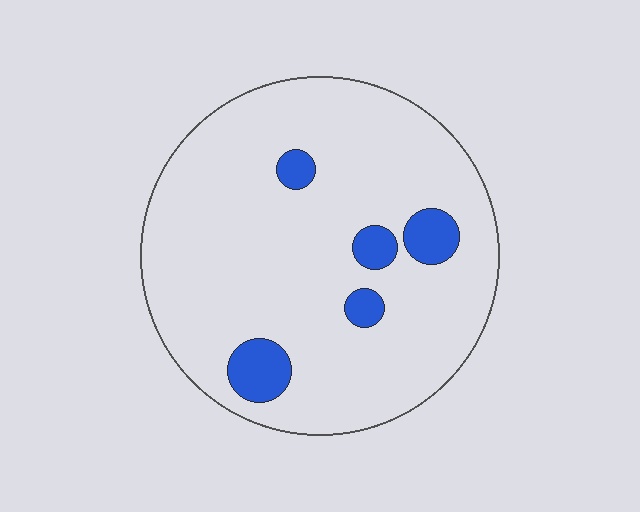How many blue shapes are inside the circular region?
5.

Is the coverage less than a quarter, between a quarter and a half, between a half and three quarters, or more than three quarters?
Less than a quarter.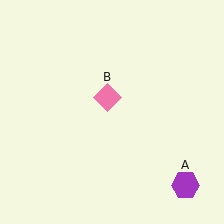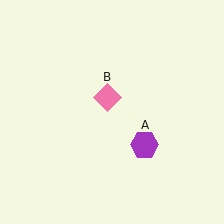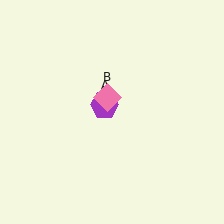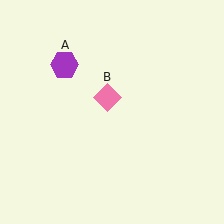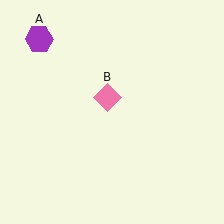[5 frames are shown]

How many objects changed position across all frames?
1 object changed position: purple hexagon (object A).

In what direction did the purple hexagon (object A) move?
The purple hexagon (object A) moved up and to the left.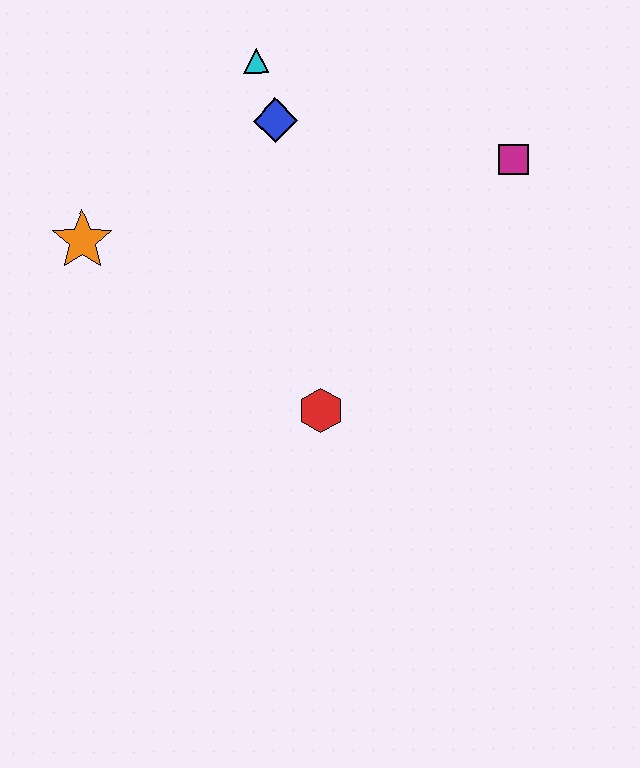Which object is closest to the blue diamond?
The cyan triangle is closest to the blue diamond.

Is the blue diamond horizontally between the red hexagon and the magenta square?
No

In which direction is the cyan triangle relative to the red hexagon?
The cyan triangle is above the red hexagon.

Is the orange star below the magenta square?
Yes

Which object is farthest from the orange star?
The magenta square is farthest from the orange star.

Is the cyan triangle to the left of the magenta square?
Yes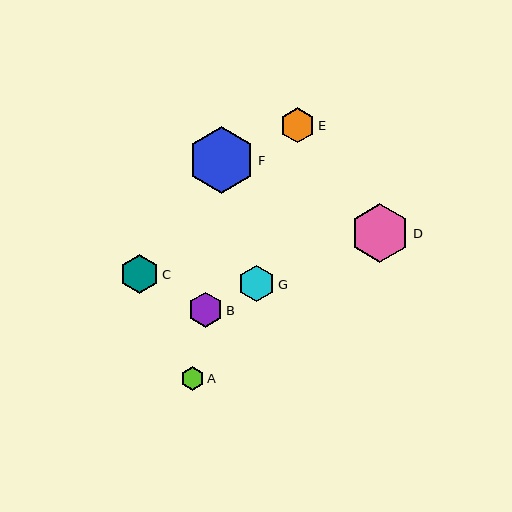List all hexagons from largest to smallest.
From largest to smallest: F, D, C, G, E, B, A.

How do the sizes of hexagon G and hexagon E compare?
Hexagon G and hexagon E are approximately the same size.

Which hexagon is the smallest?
Hexagon A is the smallest with a size of approximately 24 pixels.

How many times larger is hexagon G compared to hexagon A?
Hexagon G is approximately 1.5 times the size of hexagon A.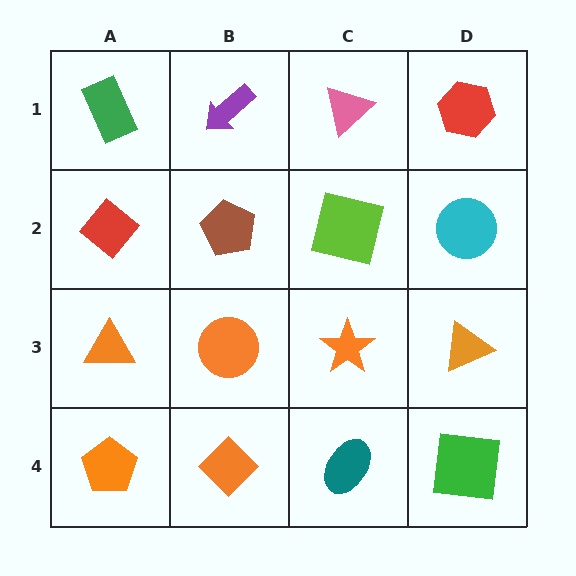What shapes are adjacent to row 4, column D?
An orange triangle (row 3, column D), a teal ellipse (row 4, column C).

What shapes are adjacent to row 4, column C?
An orange star (row 3, column C), an orange diamond (row 4, column B), a green square (row 4, column D).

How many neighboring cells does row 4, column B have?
3.